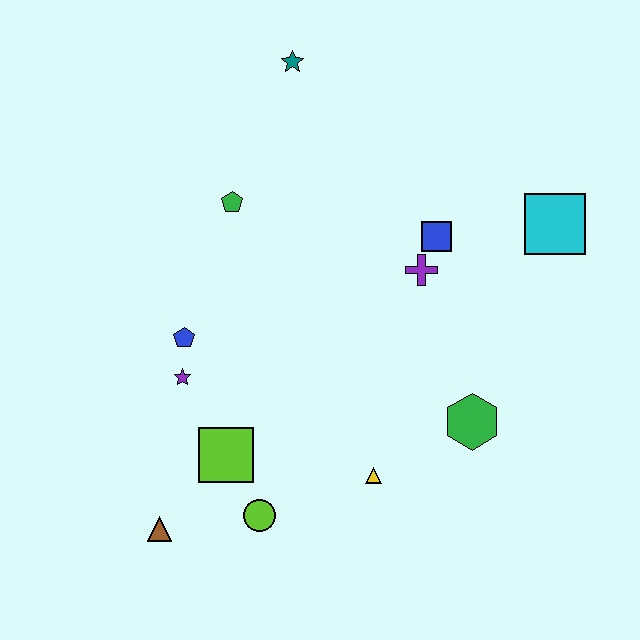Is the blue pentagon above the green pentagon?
No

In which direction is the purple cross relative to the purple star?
The purple cross is to the right of the purple star.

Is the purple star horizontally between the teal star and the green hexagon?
No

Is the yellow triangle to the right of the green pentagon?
Yes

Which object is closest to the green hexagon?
The yellow triangle is closest to the green hexagon.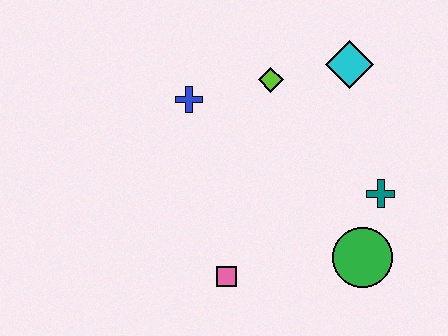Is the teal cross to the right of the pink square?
Yes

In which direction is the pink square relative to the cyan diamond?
The pink square is below the cyan diamond.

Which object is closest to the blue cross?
The lime diamond is closest to the blue cross.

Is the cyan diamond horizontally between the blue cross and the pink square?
No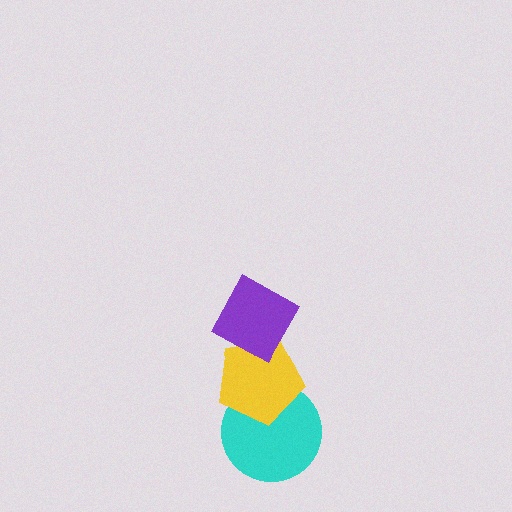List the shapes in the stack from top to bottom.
From top to bottom: the purple diamond, the yellow pentagon, the cyan circle.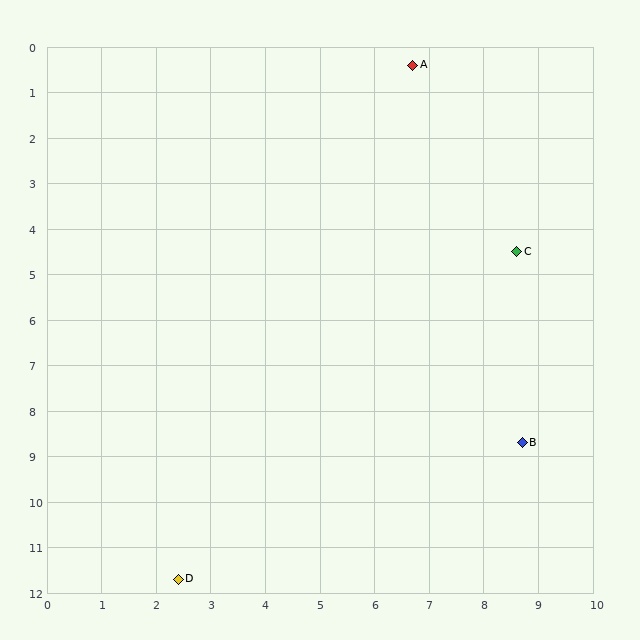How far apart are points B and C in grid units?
Points B and C are about 4.2 grid units apart.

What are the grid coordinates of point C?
Point C is at approximately (8.6, 4.5).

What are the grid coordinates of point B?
Point B is at approximately (8.7, 8.7).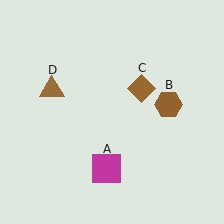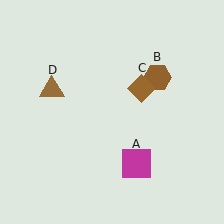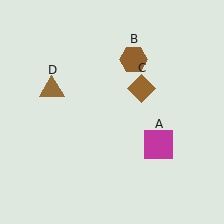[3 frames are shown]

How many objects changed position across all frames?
2 objects changed position: magenta square (object A), brown hexagon (object B).